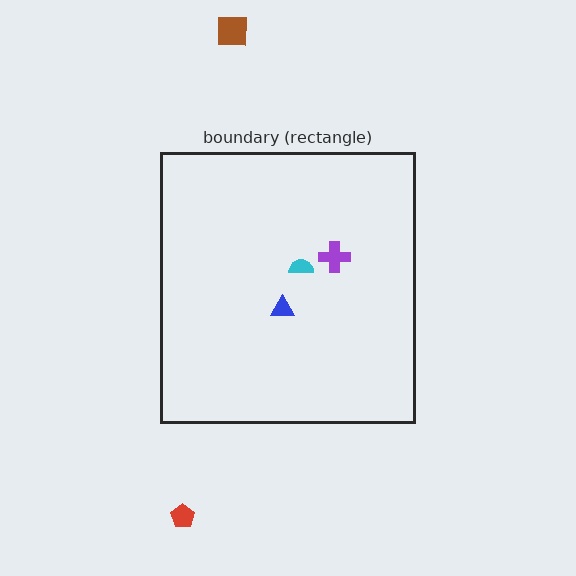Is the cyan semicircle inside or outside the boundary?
Inside.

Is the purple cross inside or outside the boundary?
Inside.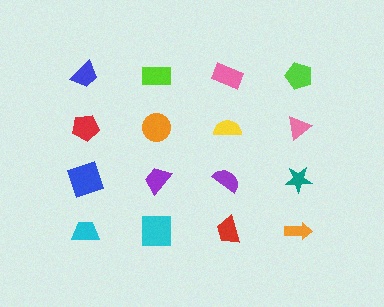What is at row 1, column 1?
A blue trapezoid.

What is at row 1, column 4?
A lime pentagon.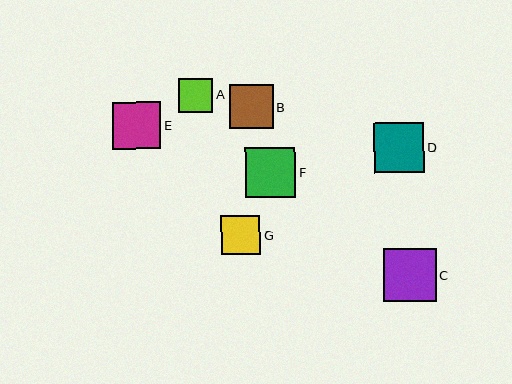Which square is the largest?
Square C is the largest with a size of approximately 53 pixels.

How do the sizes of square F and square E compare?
Square F and square E are approximately the same size.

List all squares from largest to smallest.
From largest to smallest: C, F, D, E, B, G, A.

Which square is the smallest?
Square A is the smallest with a size of approximately 34 pixels.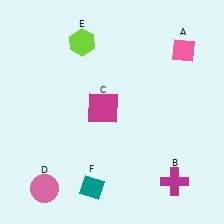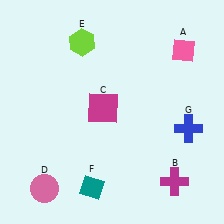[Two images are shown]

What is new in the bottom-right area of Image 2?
A blue cross (G) was added in the bottom-right area of Image 2.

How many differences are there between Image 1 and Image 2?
There is 1 difference between the two images.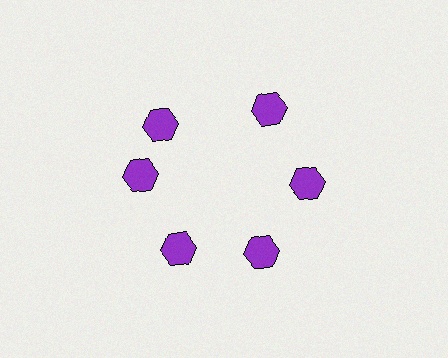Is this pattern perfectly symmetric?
No. The 6 purple hexagons are arranged in a ring, but one element near the 11 o'clock position is rotated out of alignment along the ring, breaking the 6-fold rotational symmetry.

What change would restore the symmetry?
The symmetry would be restored by rotating it back into even spacing with its neighbors so that all 6 hexagons sit at equal angles and equal distance from the center.